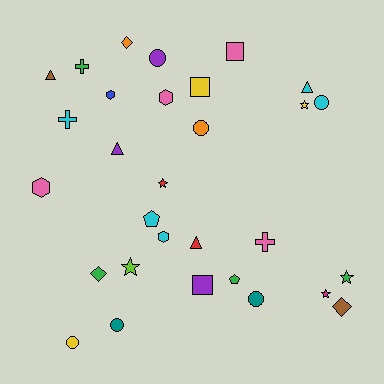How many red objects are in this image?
There are 2 red objects.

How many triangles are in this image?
There are 4 triangles.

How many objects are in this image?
There are 30 objects.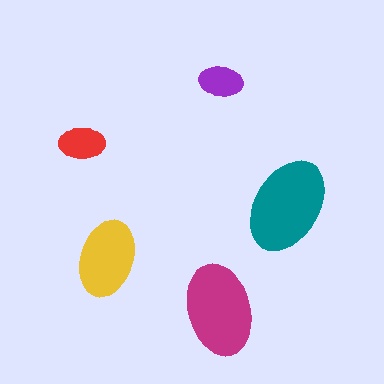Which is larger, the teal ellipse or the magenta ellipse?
The teal one.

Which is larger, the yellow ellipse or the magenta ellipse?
The magenta one.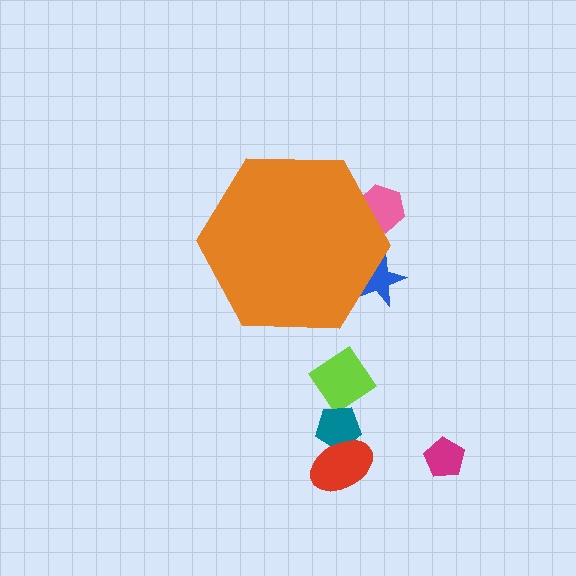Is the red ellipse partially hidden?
No, the red ellipse is fully visible.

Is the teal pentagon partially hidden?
No, the teal pentagon is fully visible.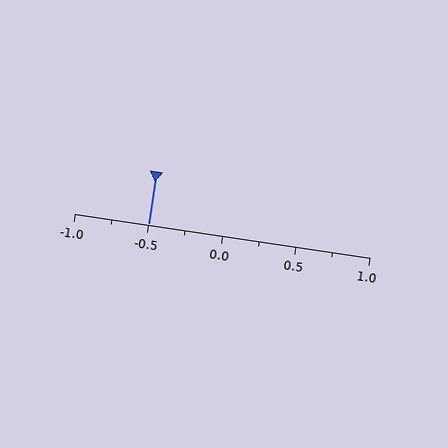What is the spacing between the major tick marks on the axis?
The major ticks are spaced 0.5 apart.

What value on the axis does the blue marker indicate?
The marker indicates approximately -0.5.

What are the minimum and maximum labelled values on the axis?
The axis runs from -1.0 to 1.0.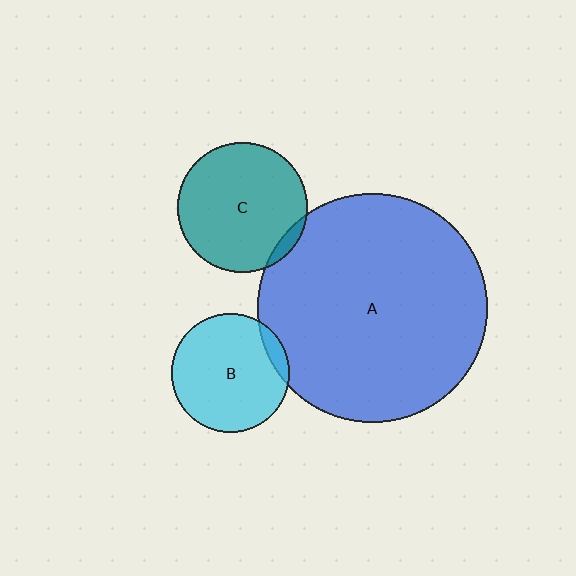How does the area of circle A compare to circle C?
Approximately 3.1 times.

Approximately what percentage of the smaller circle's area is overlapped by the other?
Approximately 5%.